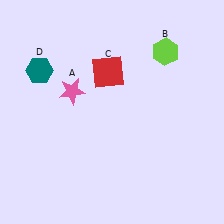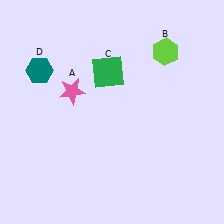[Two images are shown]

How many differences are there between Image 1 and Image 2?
There is 1 difference between the two images.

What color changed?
The square (C) changed from red in Image 1 to green in Image 2.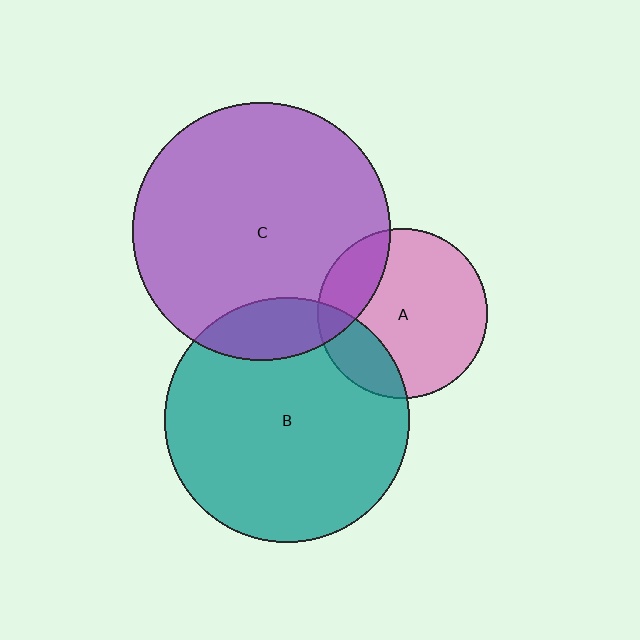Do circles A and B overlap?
Yes.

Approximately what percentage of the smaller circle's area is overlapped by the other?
Approximately 20%.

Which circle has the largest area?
Circle C (purple).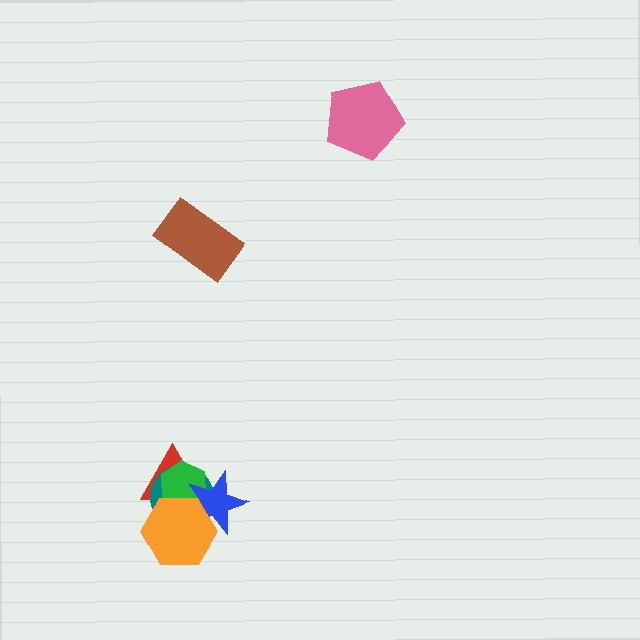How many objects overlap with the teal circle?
4 objects overlap with the teal circle.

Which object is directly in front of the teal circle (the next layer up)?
The green hexagon is directly in front of the teal circle.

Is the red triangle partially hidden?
Yes, it is partially covered by another shape.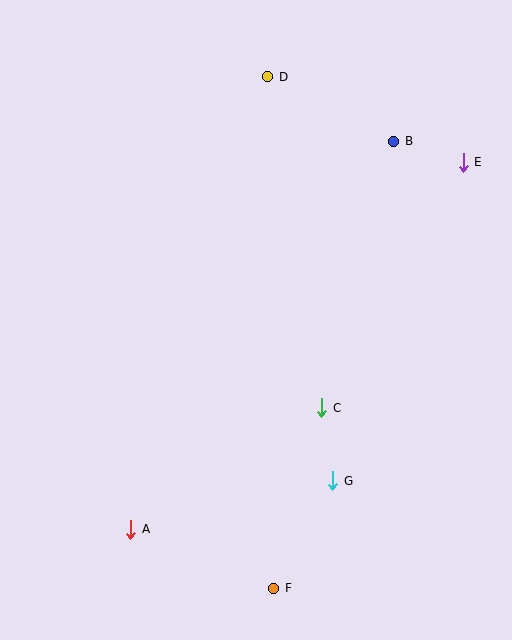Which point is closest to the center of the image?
Point C at (322, 408) is closest to the center.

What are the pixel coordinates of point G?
Point G is at (333, 481).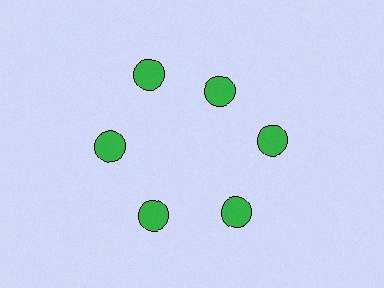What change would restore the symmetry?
The symmetry would be restored by moving it outward, back onto the ring so that all 6 circles sit at equal angles and equal distance from the center.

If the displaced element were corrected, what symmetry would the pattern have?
It would have 6-fold rotational symmetry — the pattern would map onto itself every 60 degrees.